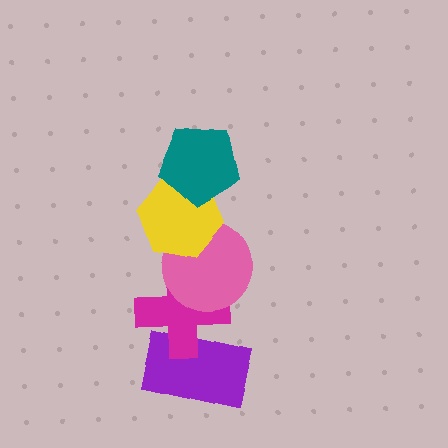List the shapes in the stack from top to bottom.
From top to bottom: the teal pentagon, the yellow hexagon, the pink circle, the magenta cross, the purple rectangle.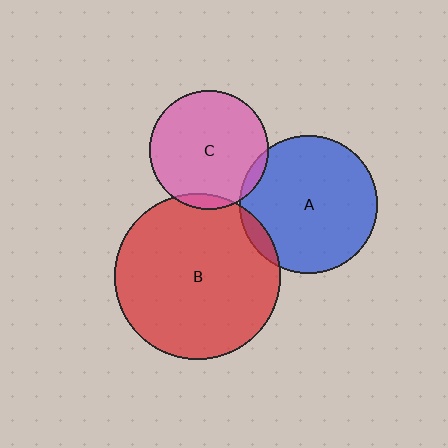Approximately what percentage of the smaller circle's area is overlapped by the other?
Approximately 5%.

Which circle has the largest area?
Circle B (red).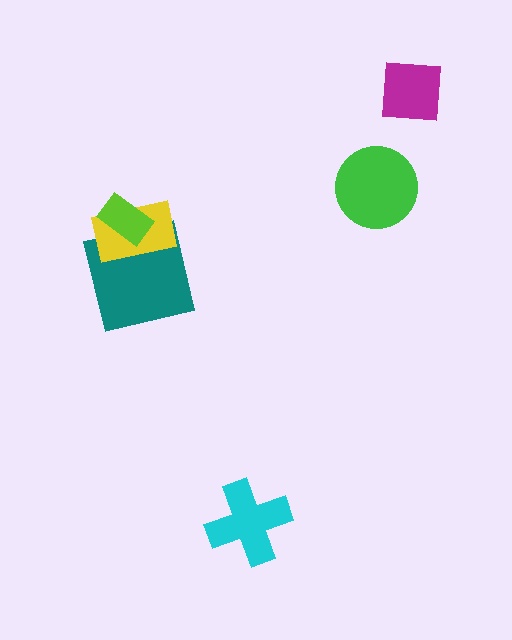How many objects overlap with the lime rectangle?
2 objects overlap with the lime rectangle.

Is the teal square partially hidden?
Yes, it is partially covered by another shape.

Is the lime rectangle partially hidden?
No, no other shape covers it.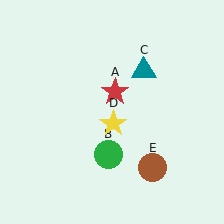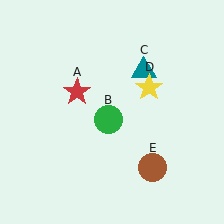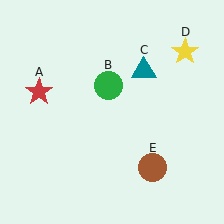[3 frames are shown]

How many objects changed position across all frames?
3 objects changed position: red star (object A), green circle (object B), yellow star (object D).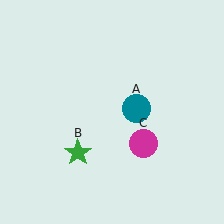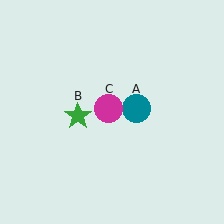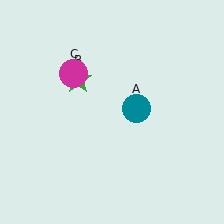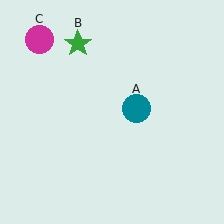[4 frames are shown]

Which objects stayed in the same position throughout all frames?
Teal circle (object A) remained stationary.